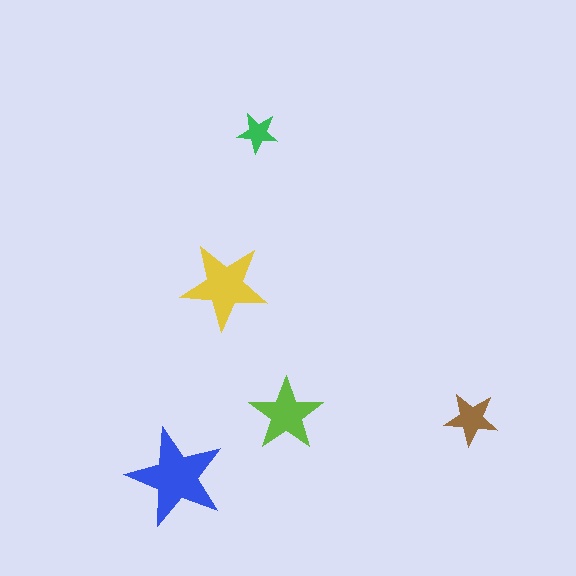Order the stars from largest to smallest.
the blue one, the yellow one, the lime one, the brown one, the green one.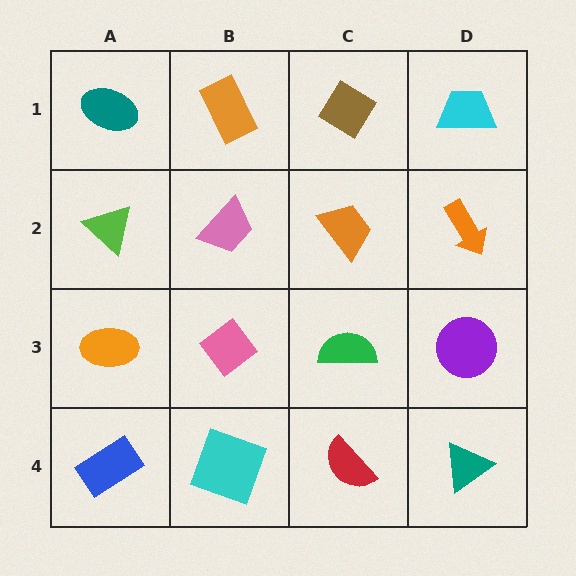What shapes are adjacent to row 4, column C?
A green semicircle (row 3, column C), a cyan square (row 4, column B), a teal triangle (row 4, column D).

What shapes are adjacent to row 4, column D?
A purple circle (row 3, column D), a red semicircle (row 4, column C).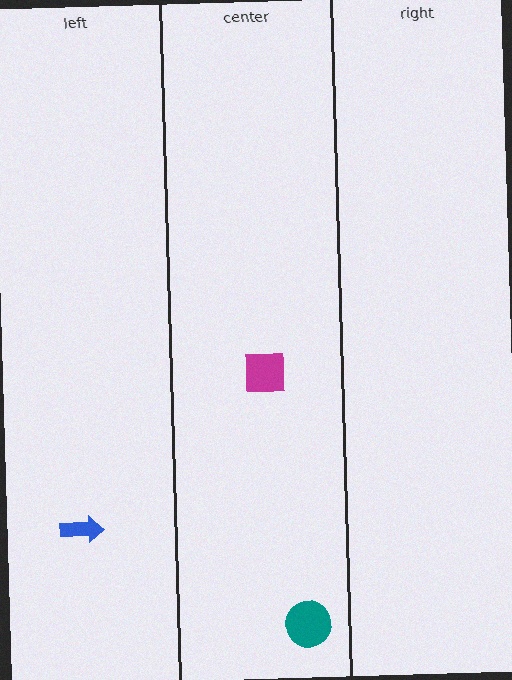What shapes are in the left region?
The blue arrow.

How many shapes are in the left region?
1.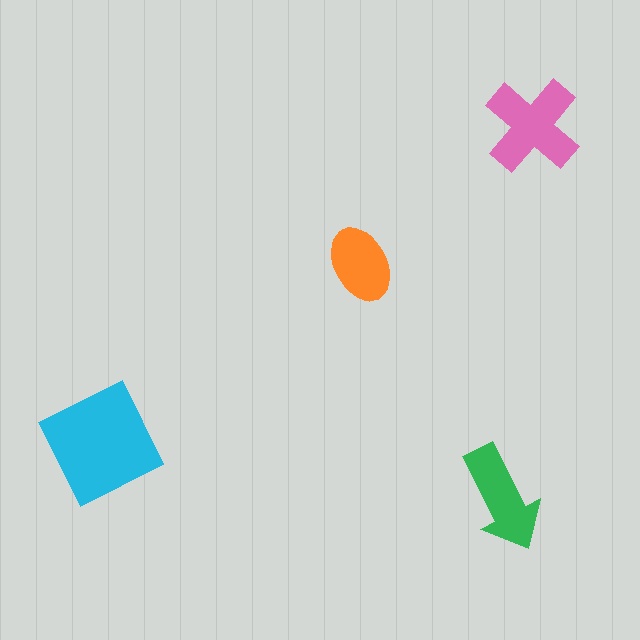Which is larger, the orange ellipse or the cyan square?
The cyan square.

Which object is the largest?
The cyan square.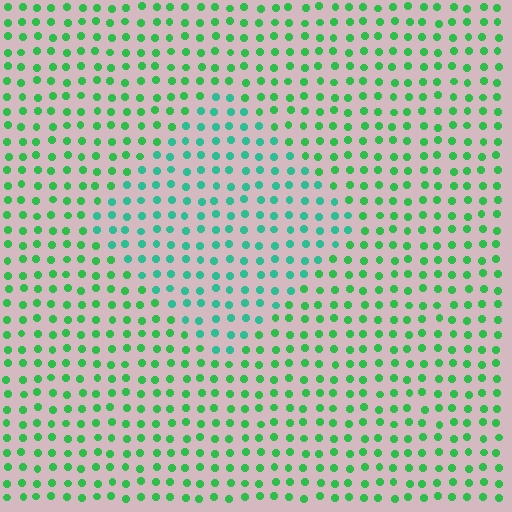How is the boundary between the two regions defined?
The boundary is defined purely by a slight shift in hue (about 31 degrees). Spacing, size, and orientation are identical on both sides.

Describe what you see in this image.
The image is filled with small green elements in a uniform arrangement. A diamond-shaped region is visible where the elements are tinted to a slightly different hue, forming a subtle color boundary.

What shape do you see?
I see a diamond.